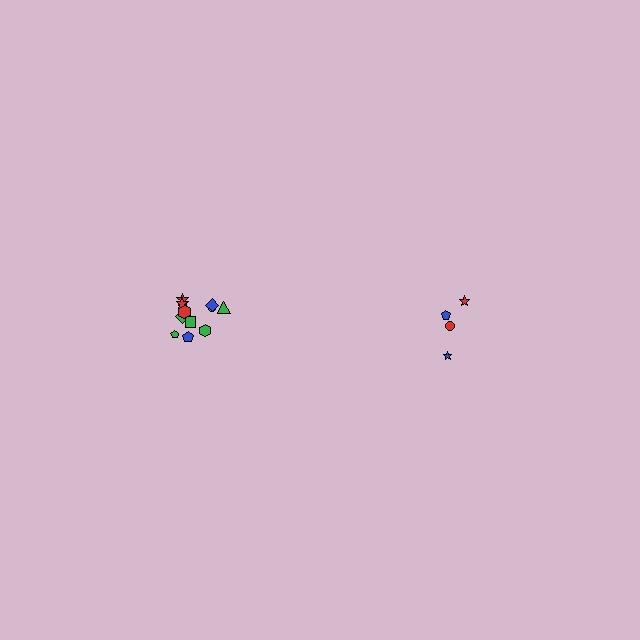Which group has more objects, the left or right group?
The left group.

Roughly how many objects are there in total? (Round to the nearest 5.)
Roughly 15 objects in total.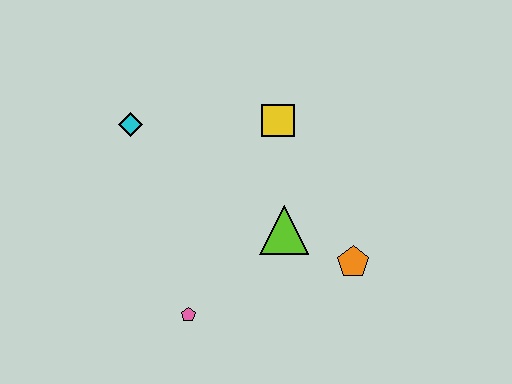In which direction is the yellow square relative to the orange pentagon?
The yellow square is above the orange pentagon.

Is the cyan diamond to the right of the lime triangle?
No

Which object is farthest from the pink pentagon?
The yellow square is farthest from the pink pentagon.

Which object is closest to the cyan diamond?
The yellow square is closest to the cyan diamond.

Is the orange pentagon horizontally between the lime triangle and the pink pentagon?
No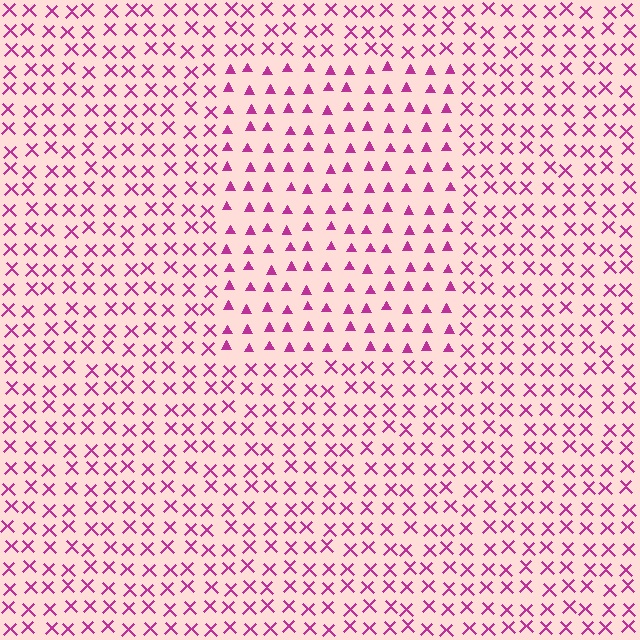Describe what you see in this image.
The image is filled with small magenta elements arranged in a uniform grid. A rectangle-shaped region contains triangles, while the surrounding area contains X marks. The boundary is defined purely by the change in element shape.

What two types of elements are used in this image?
The image uses triangles inside the rectangle region and X marks outside it.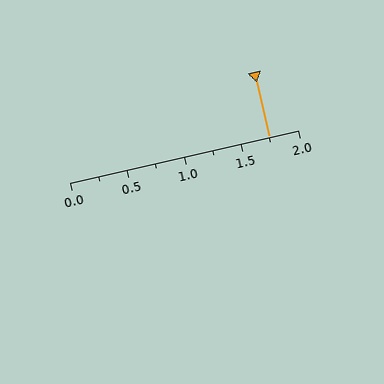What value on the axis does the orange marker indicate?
The marker indicates approximately 1.75.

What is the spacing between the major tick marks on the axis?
The major ticks are spaced 0.5 apart.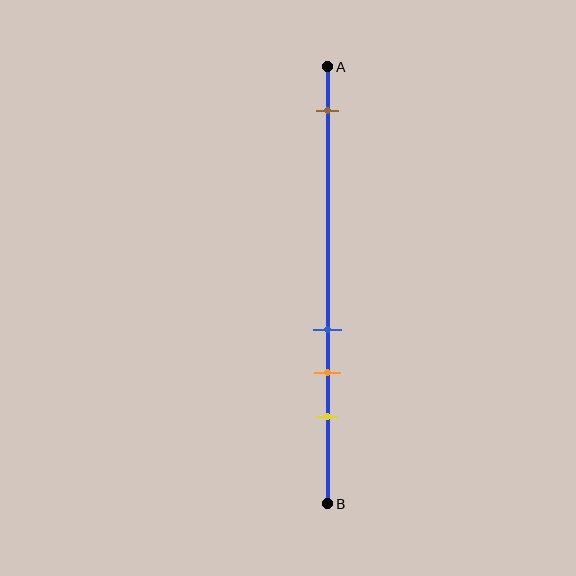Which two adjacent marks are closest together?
The blue and orange marks are the closest adjacent pair.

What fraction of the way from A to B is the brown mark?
The brown mark is approximately 10% (0.1) of the way from A to B.